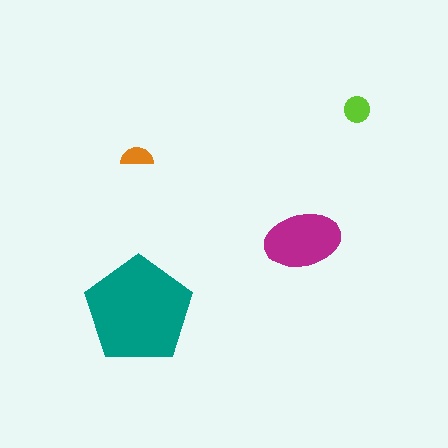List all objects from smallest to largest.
The orange semicircle, the lime circle, the magenta ellipse, the teal pentagon.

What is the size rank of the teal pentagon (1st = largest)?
1st.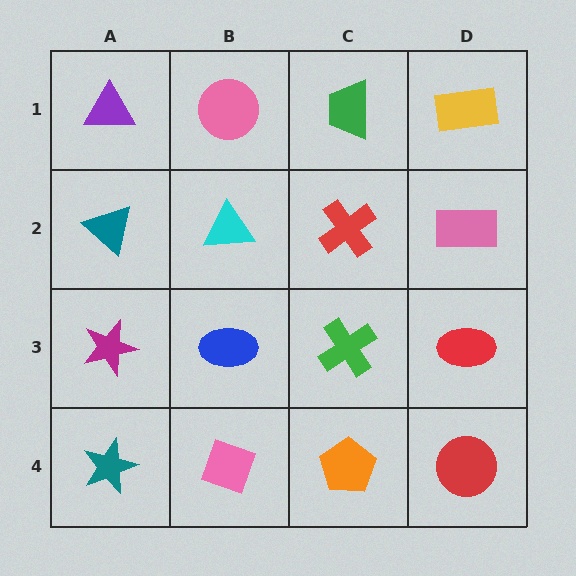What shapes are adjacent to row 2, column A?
A purple triangle (row 1, column A), a magenta star (row 3, column A), a cyan triangle (row 2, column B).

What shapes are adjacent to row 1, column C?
A red cross (row 2, column C), a pink circle (row 1, column B), a yellow rectangle (row 1, column D).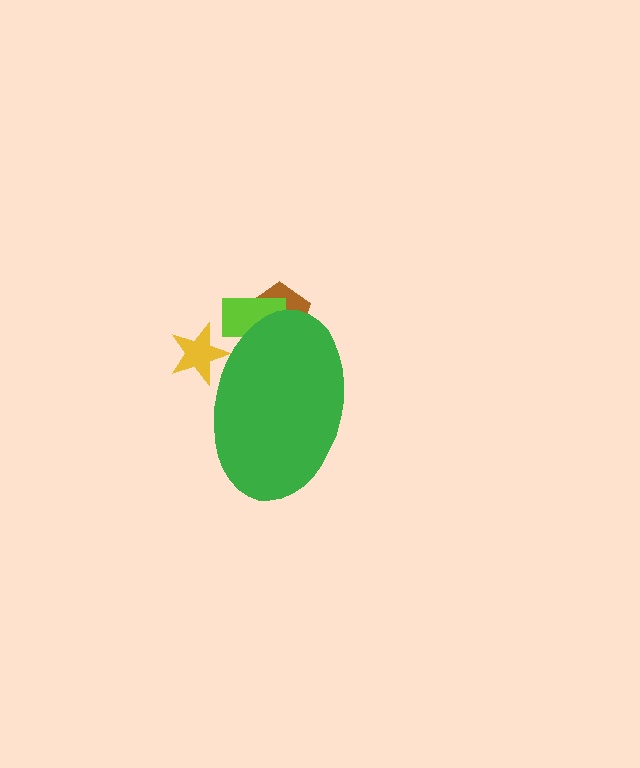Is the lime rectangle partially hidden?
Yes, the lime rectangle is partially hidden behind the green ellipse.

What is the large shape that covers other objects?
A green ellipse.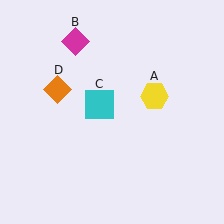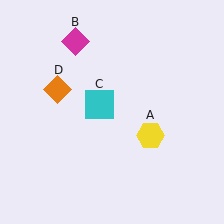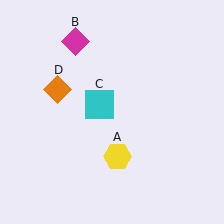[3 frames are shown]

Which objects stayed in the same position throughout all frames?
Magenta diamond (object B) and cyan square (object C) and orange diamond (object D) remained stationary.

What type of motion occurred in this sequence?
The yellow hexagon (object A) rotated clockwise around the center of the scene.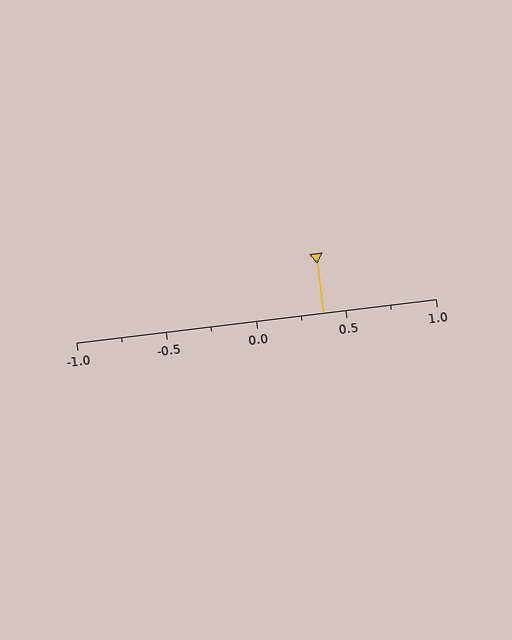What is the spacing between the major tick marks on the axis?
The major ticks are spaced 0.5 apart.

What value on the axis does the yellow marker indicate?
The marker indicates approximately 0.38.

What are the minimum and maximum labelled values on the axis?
The axis runs from -1.0 to 1.0.